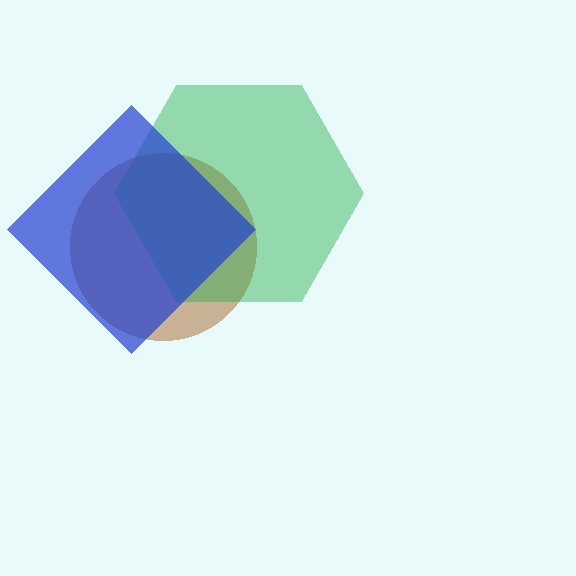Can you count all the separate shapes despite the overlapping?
Yes, there are 3 separate shapes.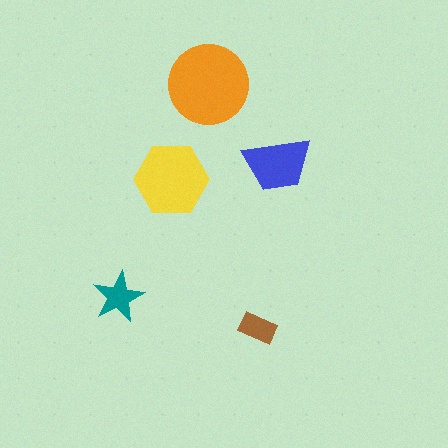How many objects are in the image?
There are 5 objects in the image.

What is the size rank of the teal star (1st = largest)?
4th.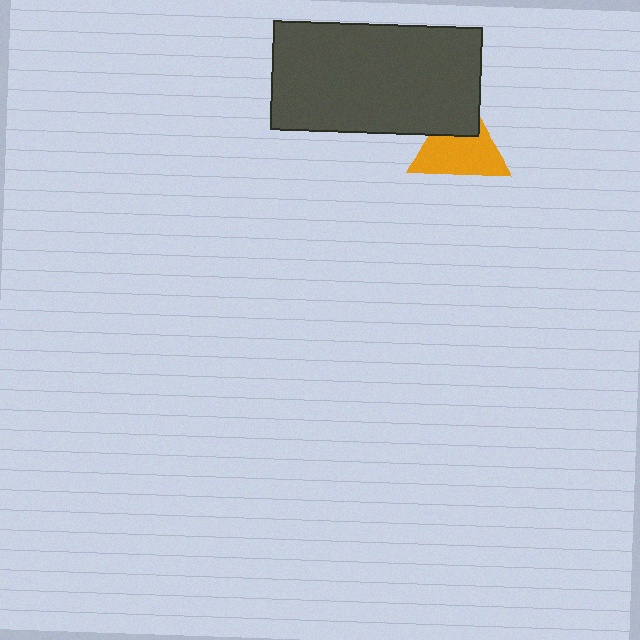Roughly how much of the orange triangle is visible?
Most of it is visible (roughly 68%).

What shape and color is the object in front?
The object in front is a dark gray rectangle.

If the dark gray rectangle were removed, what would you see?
You would see the complete orange triangle.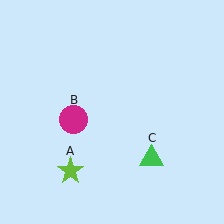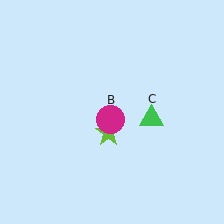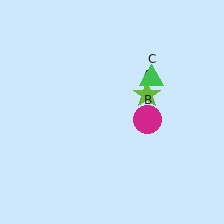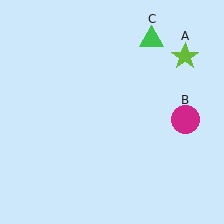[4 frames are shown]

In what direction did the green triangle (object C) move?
The green triangle (object C) moved up.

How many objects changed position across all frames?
3 objects changed position: lime star (object A), magenta circle (object B), green triangle (object C).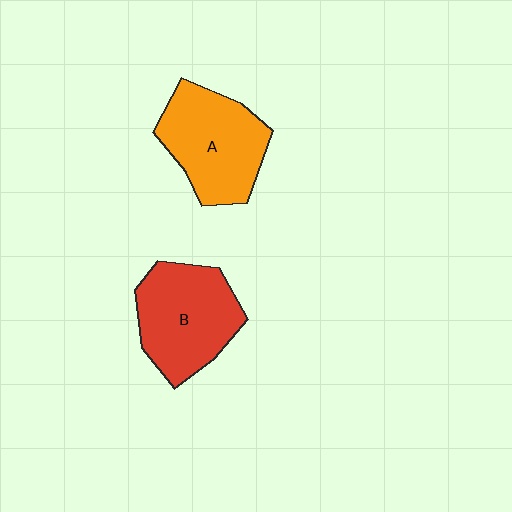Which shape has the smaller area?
Shape A (orange).